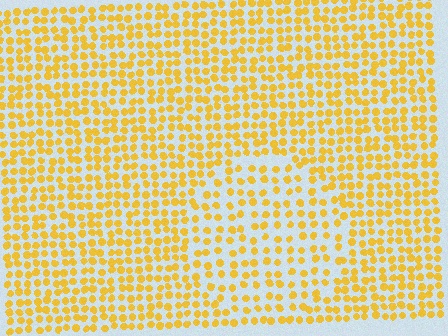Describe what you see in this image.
The image contains small yellow elements arranged at two different densities. A circle-shaped region is visible where the elements are less densely packed than the surrounding area.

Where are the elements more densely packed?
The elements are more densely packed outside the circle boundary.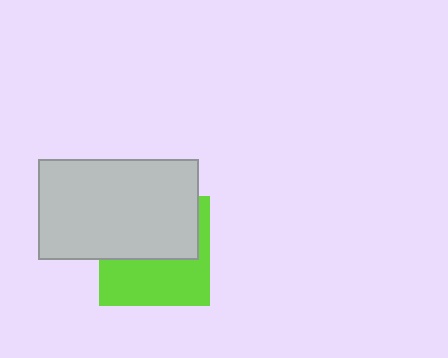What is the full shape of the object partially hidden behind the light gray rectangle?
The partially hidden object is a lime square.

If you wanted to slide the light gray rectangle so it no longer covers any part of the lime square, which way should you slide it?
Slide it up — that is the most direct way to separate the two shapes.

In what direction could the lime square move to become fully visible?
The lime square could move down. That would shift it out from behind the light gray rectangle entirely.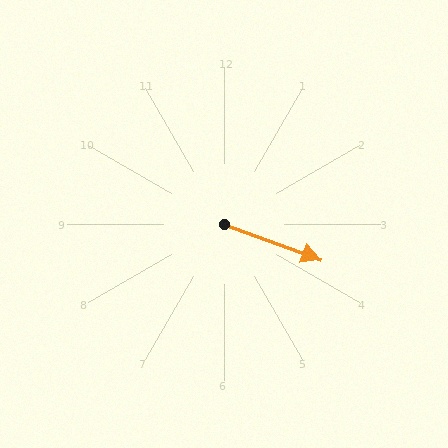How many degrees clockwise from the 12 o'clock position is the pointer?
Approximately 110 degrees.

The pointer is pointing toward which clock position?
Roughly 4 o'clock.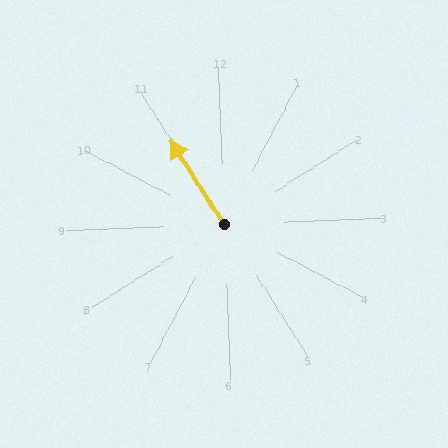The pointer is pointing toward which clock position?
Roughly 11 o'clock.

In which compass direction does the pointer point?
Northwest.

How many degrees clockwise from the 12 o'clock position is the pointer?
Approximately 330 degrees.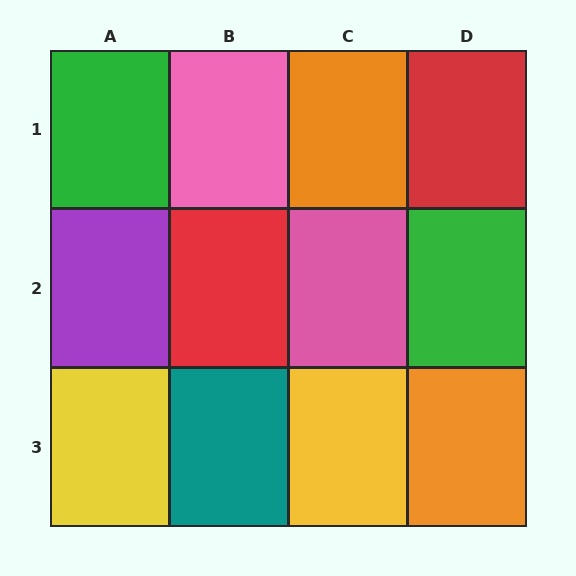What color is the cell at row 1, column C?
Orange.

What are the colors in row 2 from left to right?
Purple, red, pink, green.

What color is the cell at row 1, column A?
Green.